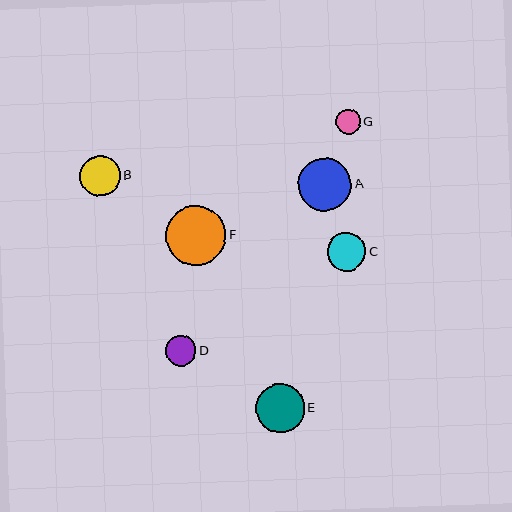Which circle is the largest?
Circle F is the largest with a size of approximately 60 pixels.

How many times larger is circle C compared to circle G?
Circle C is approximately 1.5 times the size of circle G.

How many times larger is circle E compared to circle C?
Circle E is approximately 1.3 times the size of circle C.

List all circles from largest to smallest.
From largest to smallest: F, A, E, B, C, D, G.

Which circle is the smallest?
Circle G is the smallest with a size of approximately 25 pixels.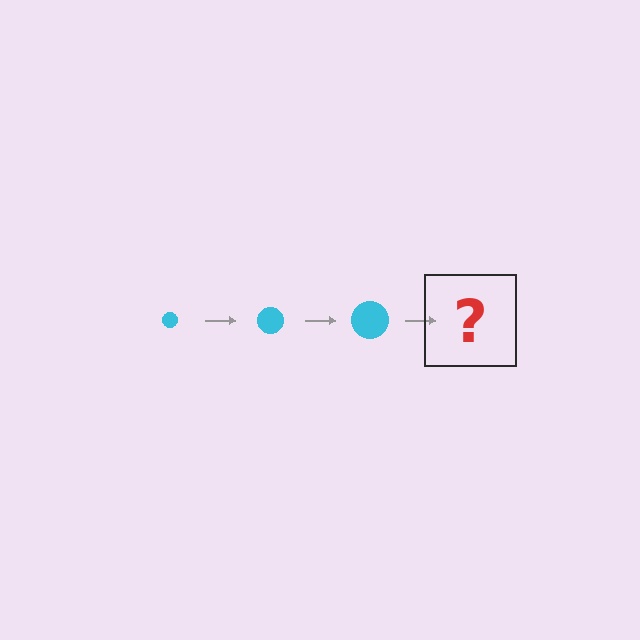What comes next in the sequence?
The next element should be a cyan circle, larger than the previous one.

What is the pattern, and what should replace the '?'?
The pattern is that the circle gets progressively larger each step. The '?' should be a cyan circle, larger than the previous one.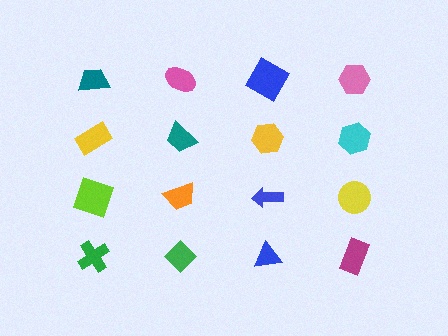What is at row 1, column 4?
A pink hexagon.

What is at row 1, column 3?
A blue diamond.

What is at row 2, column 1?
A yellow rectangle.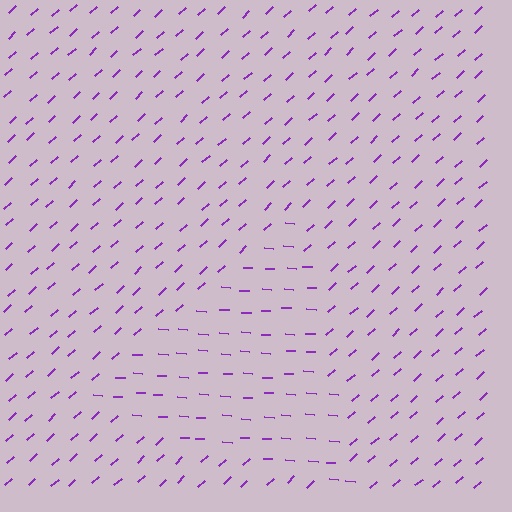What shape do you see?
I see a triangle.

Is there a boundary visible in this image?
Yes, there is a texture boundary formed by a change in line orientation.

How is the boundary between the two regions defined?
The boundary is defined purely by a change in line orientation (approximately 45 degrees difference). All lines are the same color and thickness.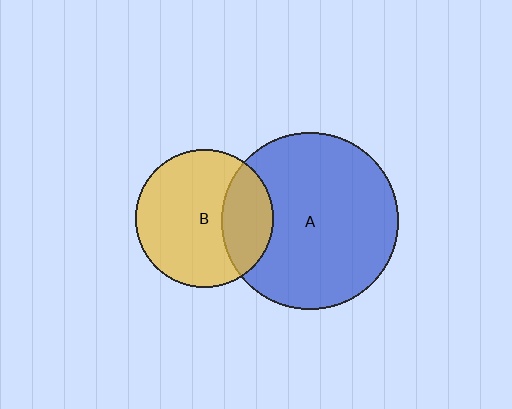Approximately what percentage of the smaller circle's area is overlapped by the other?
Approximately 25%.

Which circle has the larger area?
Circle A (blue).